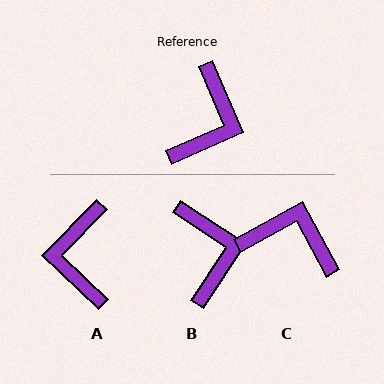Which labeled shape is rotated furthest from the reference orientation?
A, about 158 degrees away.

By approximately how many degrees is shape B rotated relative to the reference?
Approximately 33 degrees counter-clockwise.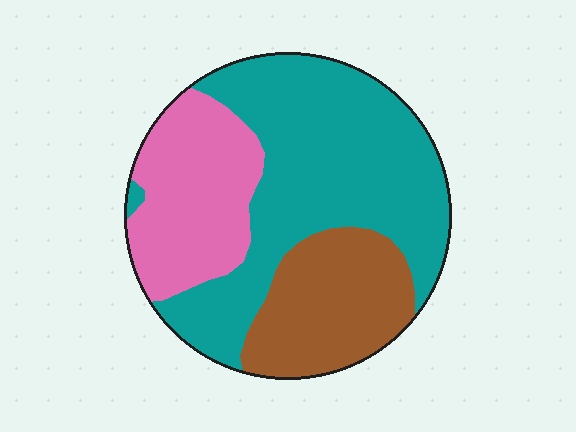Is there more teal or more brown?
Teal.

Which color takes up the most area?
Teal, at roughly 50%.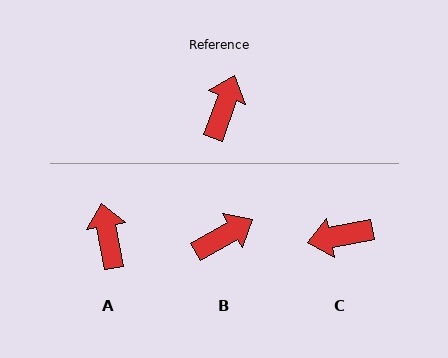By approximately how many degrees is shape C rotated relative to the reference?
Approximately 121 degrees counter-clockwise.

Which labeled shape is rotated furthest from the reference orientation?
C, about 121 degrees away.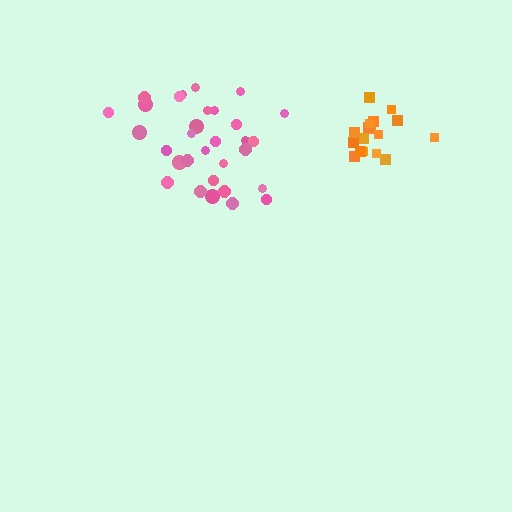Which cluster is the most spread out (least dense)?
Pink.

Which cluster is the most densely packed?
Orange.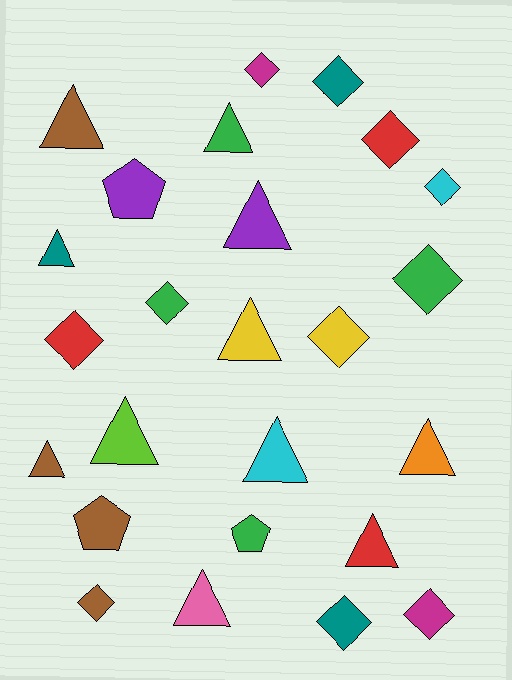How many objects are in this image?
There are 25 objects.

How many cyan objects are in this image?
There are 2 cyan objects.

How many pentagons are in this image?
There are 3 pentagons.